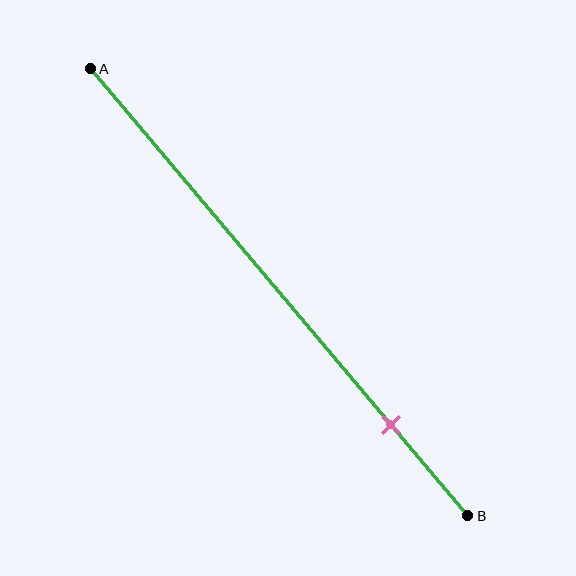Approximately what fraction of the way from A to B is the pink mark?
The pink mark is approximately 80% of the way from A to B.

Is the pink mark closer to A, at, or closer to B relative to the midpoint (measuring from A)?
The pink mark is closer to point B than the midpoint of segment AB.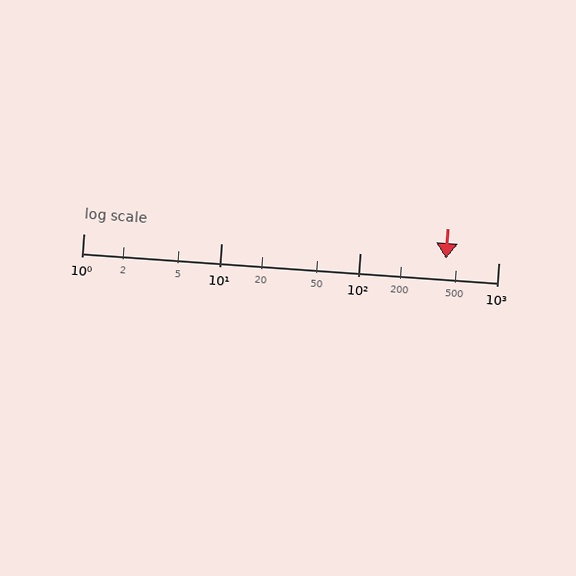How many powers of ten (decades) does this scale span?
The scale spans 3 decades, from 1 to 1000.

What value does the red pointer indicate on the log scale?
The pointer indicates approximately 420.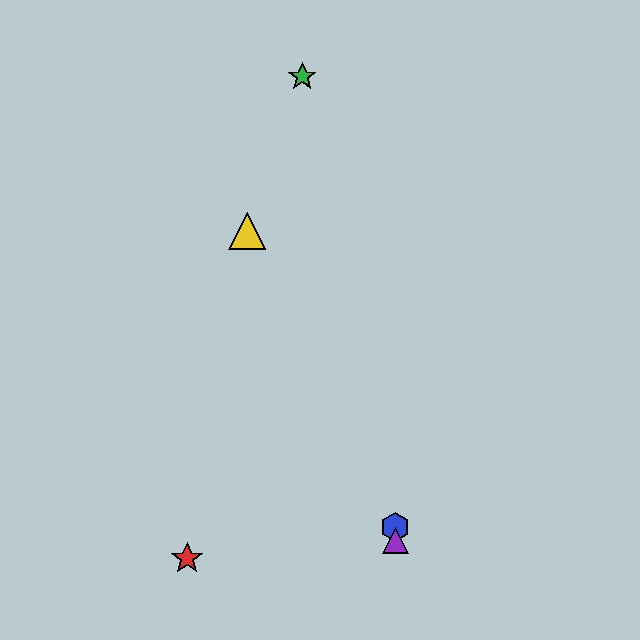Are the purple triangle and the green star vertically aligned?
No, the purple triangle is at x≈395 and the green star is at x≈302.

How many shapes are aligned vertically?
2 shapes (the blue hexagon, the purple triangle) are aligned vertically.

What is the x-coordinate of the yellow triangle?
The yellow triangle is at x≈247.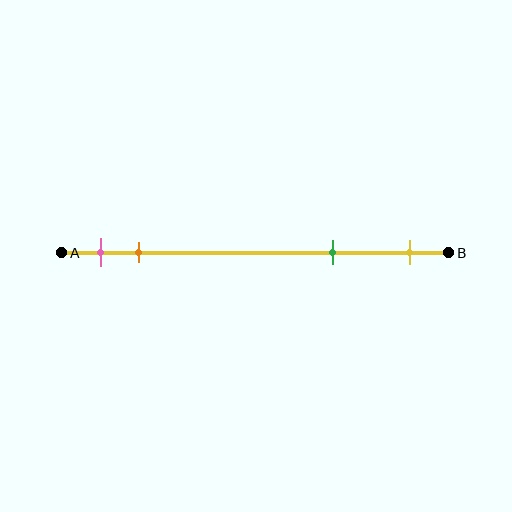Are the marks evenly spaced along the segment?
No, the marks are not evenly spaced.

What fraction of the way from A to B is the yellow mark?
The yellow mark is approximately 90% (0.9) of the way from A to B.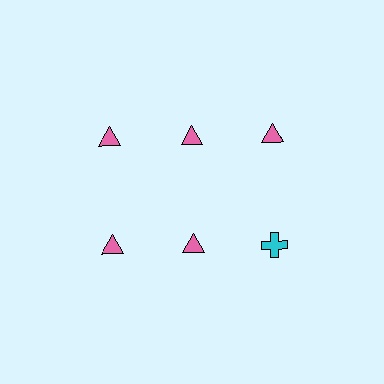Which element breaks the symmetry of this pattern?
The cyan cross in the second row, center column breaks the symmetry. All other shapes are pink triangles.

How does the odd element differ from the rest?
It differs in both color (cyan instead of pink) and shape (cross instead of triangle).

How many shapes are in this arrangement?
There are 6 shapes arranged in a grid pattern.